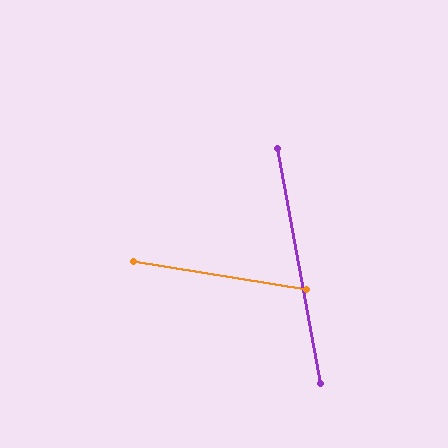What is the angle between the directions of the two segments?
Approximately 70 degrees.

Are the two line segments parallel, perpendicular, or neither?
Neither parallel nor perpendicular — they differ by about 70°.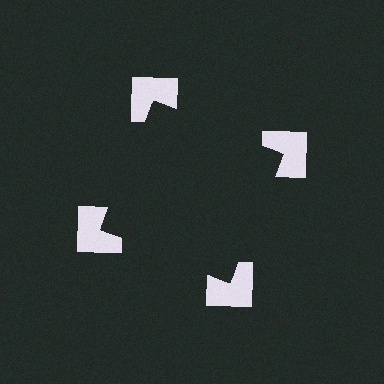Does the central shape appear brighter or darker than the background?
It typically appears slightly darker than the background, even though no actual brightness change is drawn.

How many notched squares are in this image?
There are 4 — one at each vertex of the illusory square.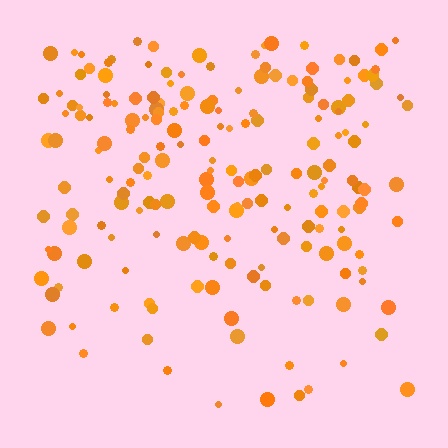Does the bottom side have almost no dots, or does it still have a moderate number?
Still a moderate number, just noticeably fewer than the top.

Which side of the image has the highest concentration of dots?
The top.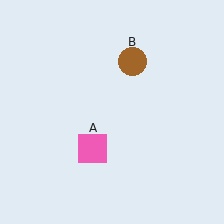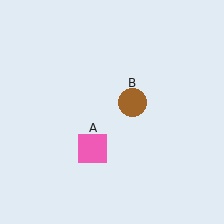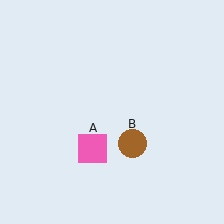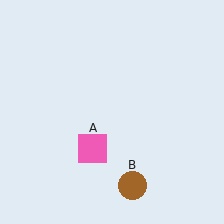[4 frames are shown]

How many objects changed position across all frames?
1 object changed position: brown circle (object B).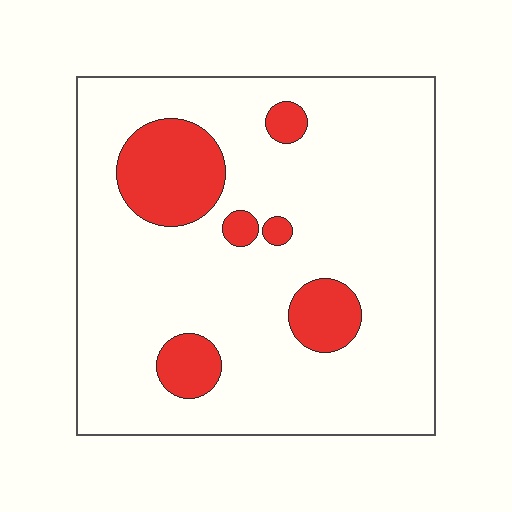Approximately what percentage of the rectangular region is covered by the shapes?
Approximately 15%.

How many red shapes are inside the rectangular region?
6.